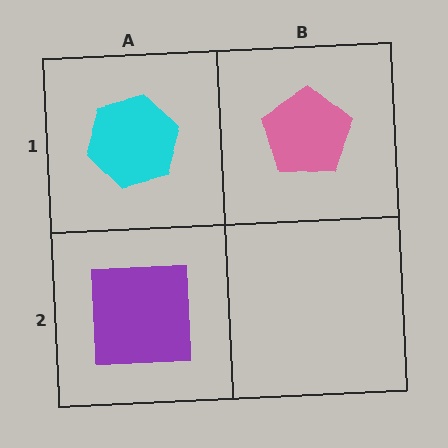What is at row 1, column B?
A pink pentagon.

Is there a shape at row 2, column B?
No, that cell is empty.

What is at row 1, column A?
A cyan hexagon.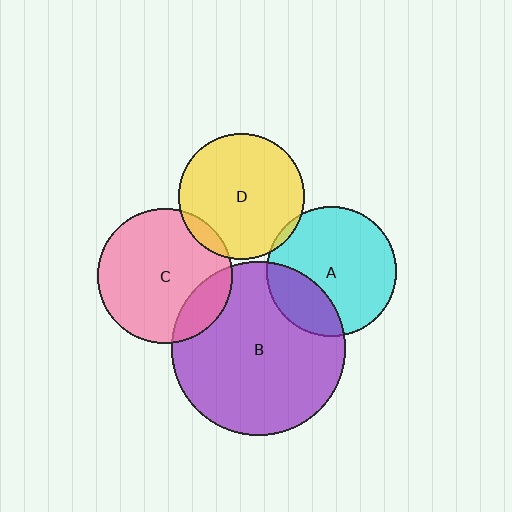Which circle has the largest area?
Circle B (purple).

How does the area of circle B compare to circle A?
Approximately 1.8 times.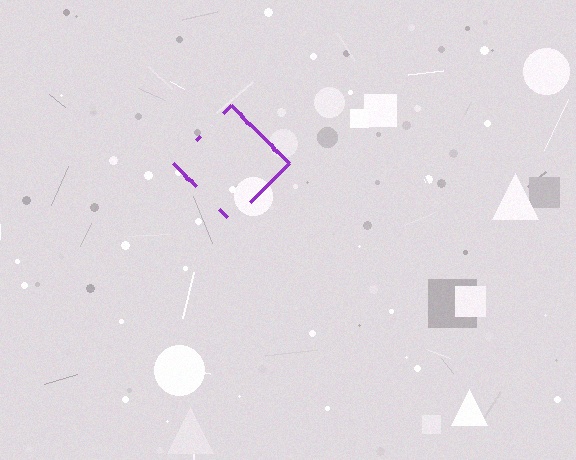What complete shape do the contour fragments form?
The contour fragments form a diamond.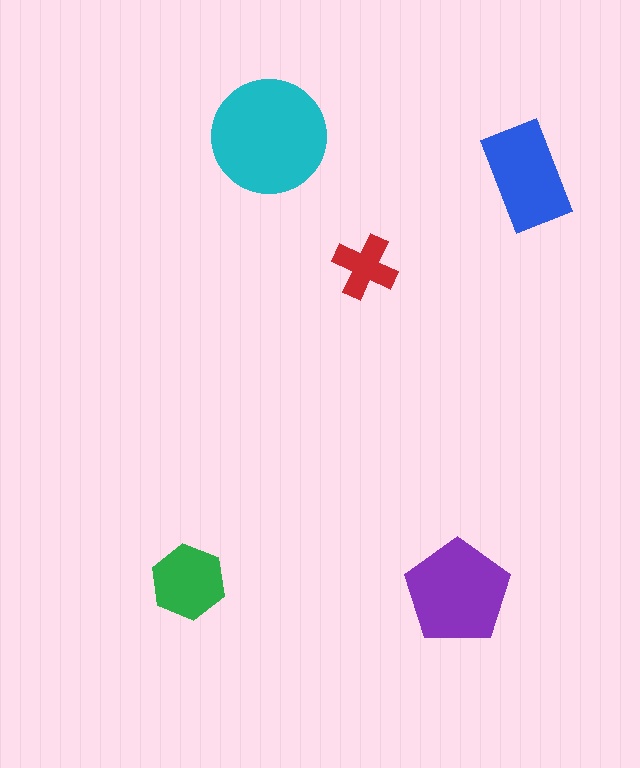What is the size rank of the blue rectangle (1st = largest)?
3rd.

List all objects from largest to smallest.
The cyan circle, the purple pentagon, the blue rectangle, the green hexagon, the red cross.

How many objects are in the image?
There are 5 objects in the image.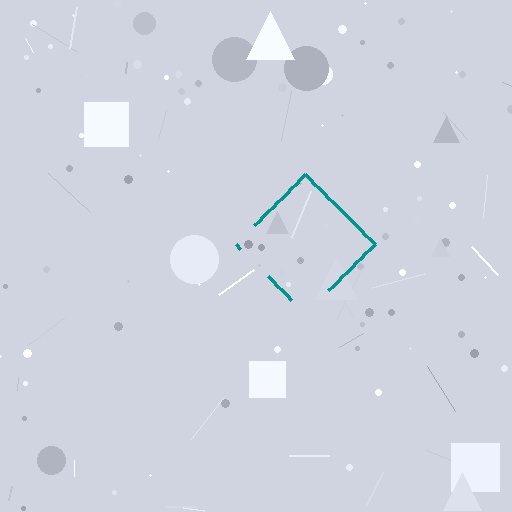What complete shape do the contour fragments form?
The contour fragments form a diamond.